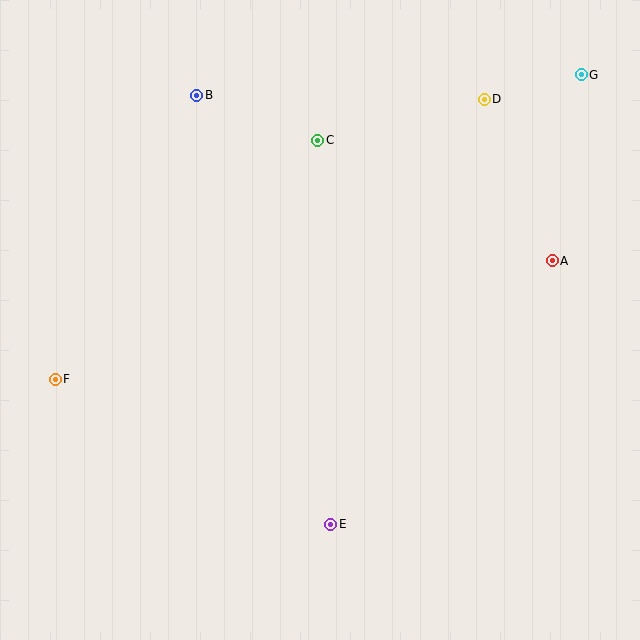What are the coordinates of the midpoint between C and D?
The midpoint between C and D is at (401, 120).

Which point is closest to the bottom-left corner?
Point F is closest to the bottom-left corner.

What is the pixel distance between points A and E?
The distance between A and E is 344 pixels.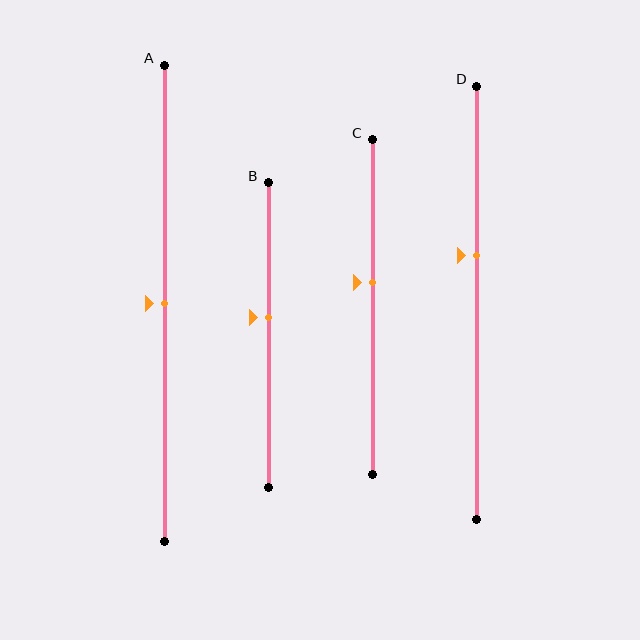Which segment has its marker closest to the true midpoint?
Segment A has its marker closest to the true midpoint.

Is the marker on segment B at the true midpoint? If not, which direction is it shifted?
No, the marker on segment B is shifted upward by about 6% of the segment length.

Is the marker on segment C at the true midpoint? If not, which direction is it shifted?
No, the marker on segment C is shifted upward by about 7% of the segment length.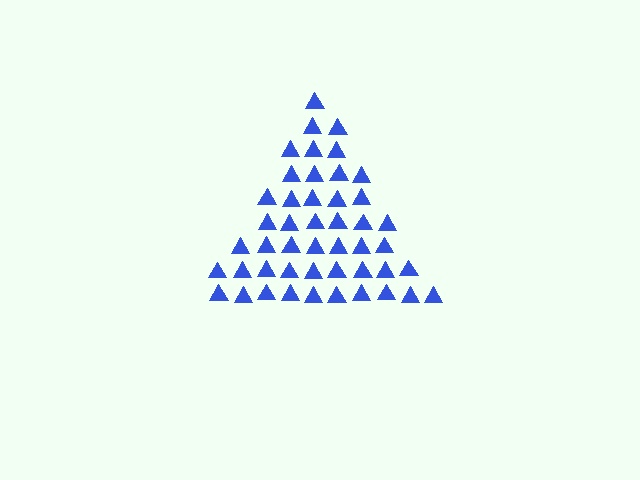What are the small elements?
The small elements are triangles.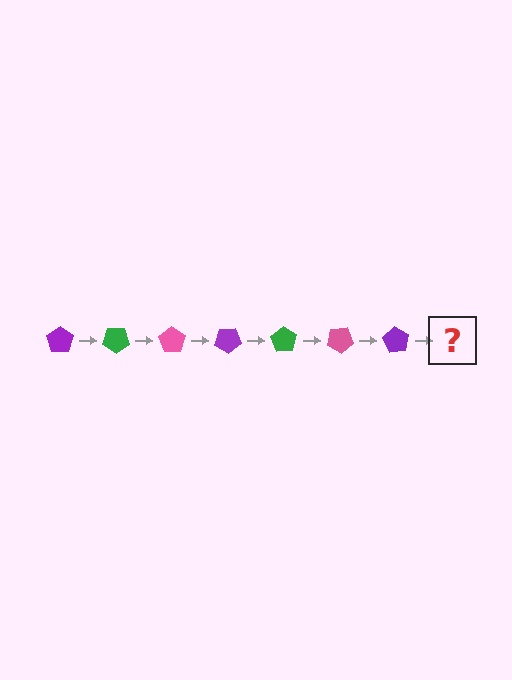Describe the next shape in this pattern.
It should be a green pentagon, rotated 245 degrees from the start.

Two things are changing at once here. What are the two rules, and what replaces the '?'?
The two rules are that it rotates 35 degrees each step and the color cycles through purple, green, and pink. The '?' should be a green pentagon, rotated 245 degrees from the start.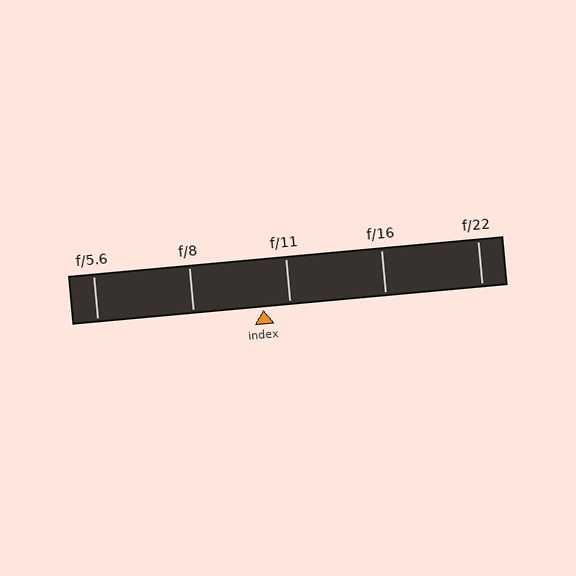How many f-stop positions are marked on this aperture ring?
There are 5 f-stop positions marked.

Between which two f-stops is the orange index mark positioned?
The index mark is between f/8 and f/11.